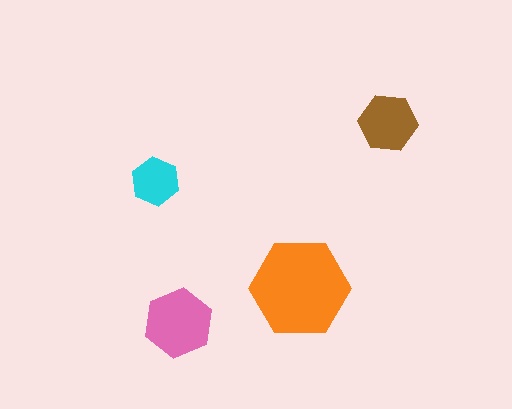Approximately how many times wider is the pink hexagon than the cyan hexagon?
About 1.5 times wider.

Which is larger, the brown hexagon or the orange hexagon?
The orange one.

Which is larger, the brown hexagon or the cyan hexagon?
The brown one.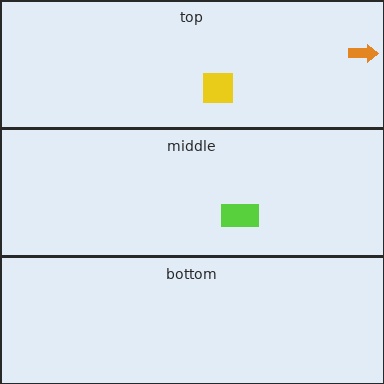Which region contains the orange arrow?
The top region.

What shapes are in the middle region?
The lime rectangle.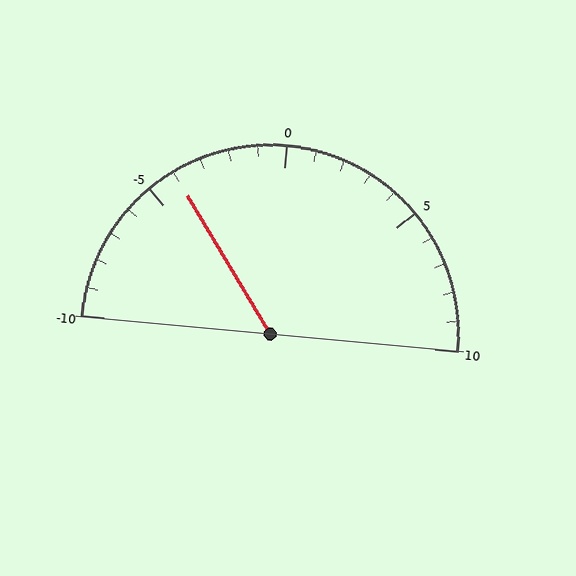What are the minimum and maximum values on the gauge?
The gauge ranges from -10 to 10.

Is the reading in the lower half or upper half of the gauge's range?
The reading is in the lower half of the range (-10 to 10).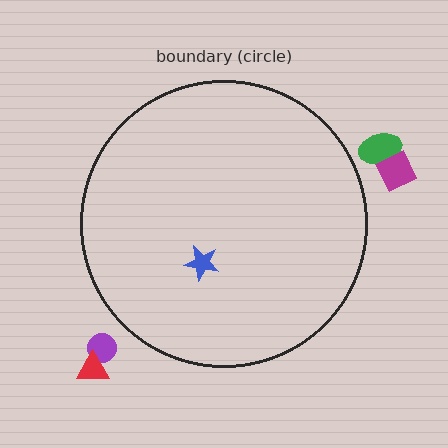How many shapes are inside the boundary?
1 inside, 4 outside.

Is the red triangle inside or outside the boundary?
Outside.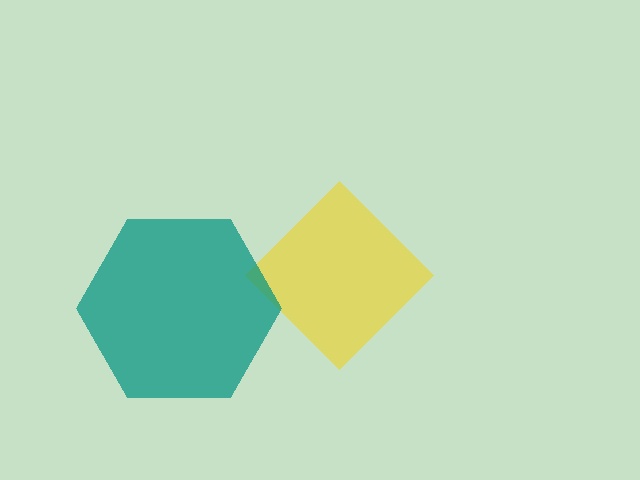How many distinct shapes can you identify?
There are 2 distinct shapes: a yellow diamond, a teal hexagon.